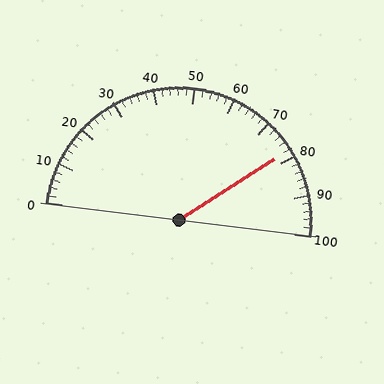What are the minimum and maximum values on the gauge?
The gauge ranges from 0 to 100.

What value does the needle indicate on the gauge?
The needle indicates approximately 78.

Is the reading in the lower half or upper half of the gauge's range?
The reading is in the upper half of the range (0 to 100).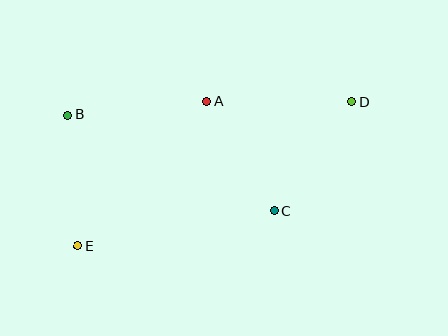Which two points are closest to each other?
Points A and C are closest to each other.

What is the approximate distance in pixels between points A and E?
The distance between A and E is approximately 194 pixels.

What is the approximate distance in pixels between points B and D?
The distance between B and D is approximately 284 pixels.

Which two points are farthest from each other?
Points D and E are farthest from each other.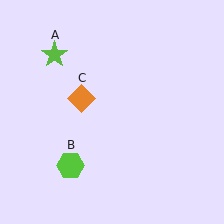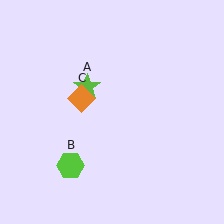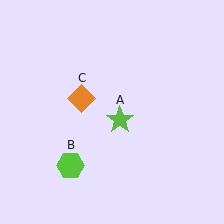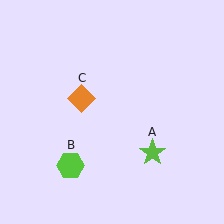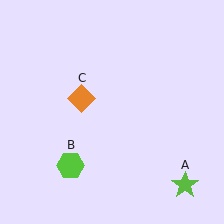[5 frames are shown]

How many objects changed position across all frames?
1 object changed position: lime star (object A).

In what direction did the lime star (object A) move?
The lime star (object A) moved down and to the right.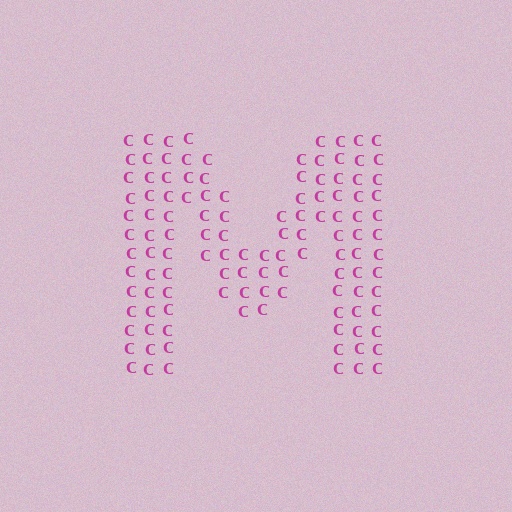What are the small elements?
The small elements are letter C's.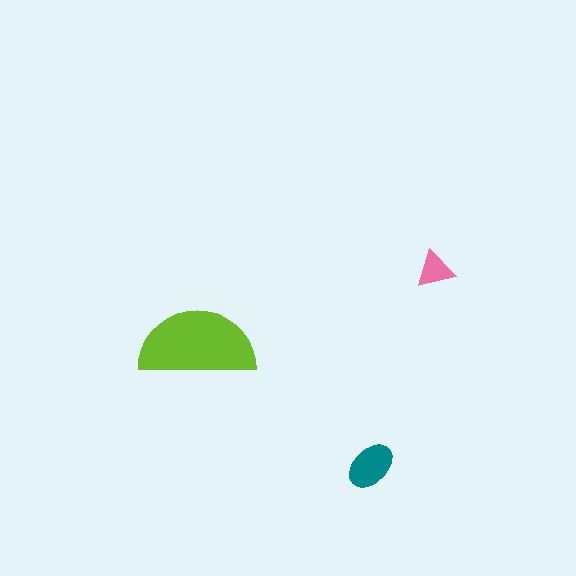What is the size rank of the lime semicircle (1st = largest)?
1st.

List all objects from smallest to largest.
The pink triangle, the teal ellipse, the lime semicircle.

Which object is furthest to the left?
The lime semicircle is leftmost.